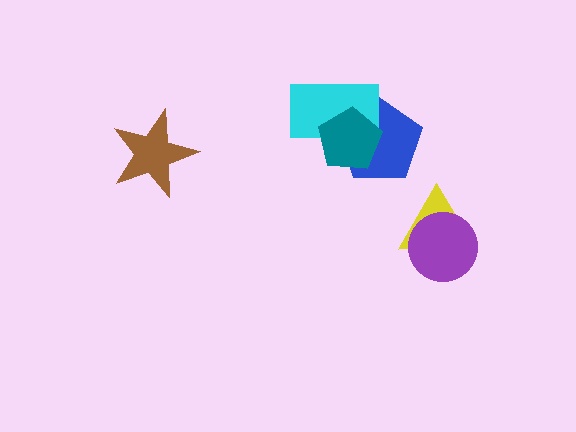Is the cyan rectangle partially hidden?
Yes, it is partially covered by another shape.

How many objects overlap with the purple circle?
1 object overlaps with the purple circle.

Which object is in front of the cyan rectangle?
The teal pentagon is in front of the cyan rectangle.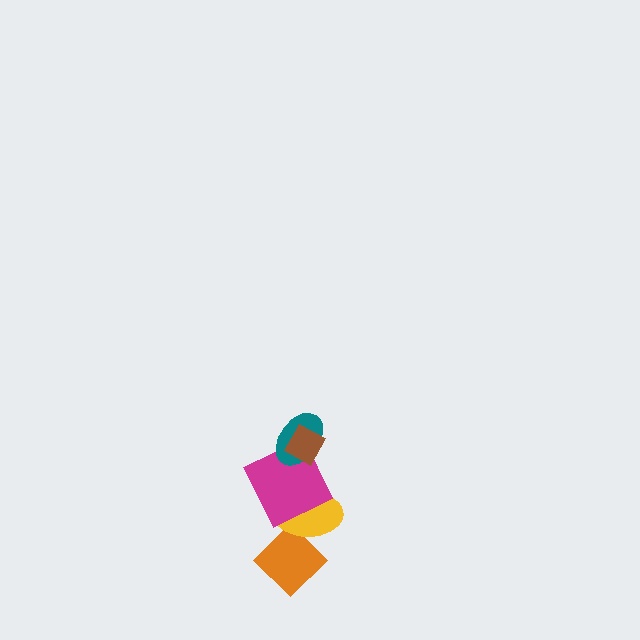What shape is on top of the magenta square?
The teal ellipse is on top of the magenta square.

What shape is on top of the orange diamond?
The yellow ellipse is on top of the orange diamond.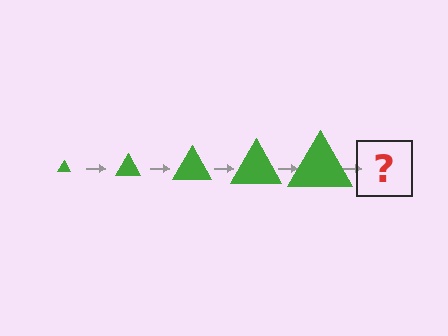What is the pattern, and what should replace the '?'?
The pattern is that the triangle gets progressively larger each step. The '?' should be a green triangle, larger than the previous one.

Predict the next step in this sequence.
The next step is a green triangle, larger than the previous one.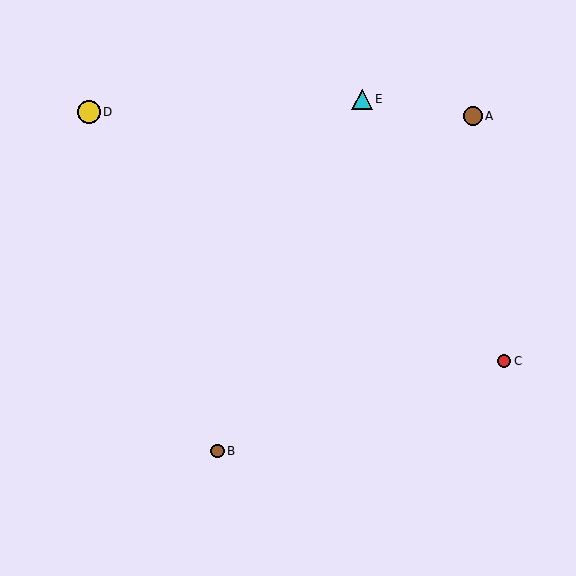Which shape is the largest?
The yellow circle (labeled D) is the largest.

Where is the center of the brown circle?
The center of the brown circle is at (473, 116).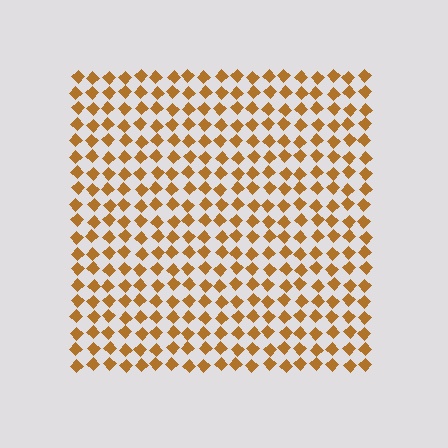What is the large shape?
The large shape is a square.